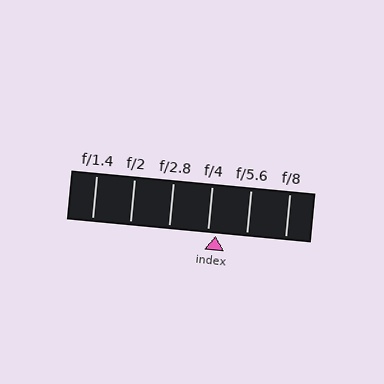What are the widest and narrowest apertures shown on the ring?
The widest aperture shown is f/1.4 and the narrowest is f/8.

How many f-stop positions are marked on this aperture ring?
There are 6 f-stop positions marked.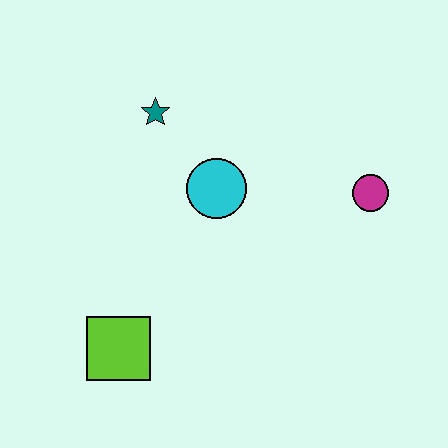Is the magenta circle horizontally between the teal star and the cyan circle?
No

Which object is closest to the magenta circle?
The cyan circle is closest to the magenta circle.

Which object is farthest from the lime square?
The magenta circle is farthest from the lime square.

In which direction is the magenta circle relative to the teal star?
The magenta circle is to the right of the teal star.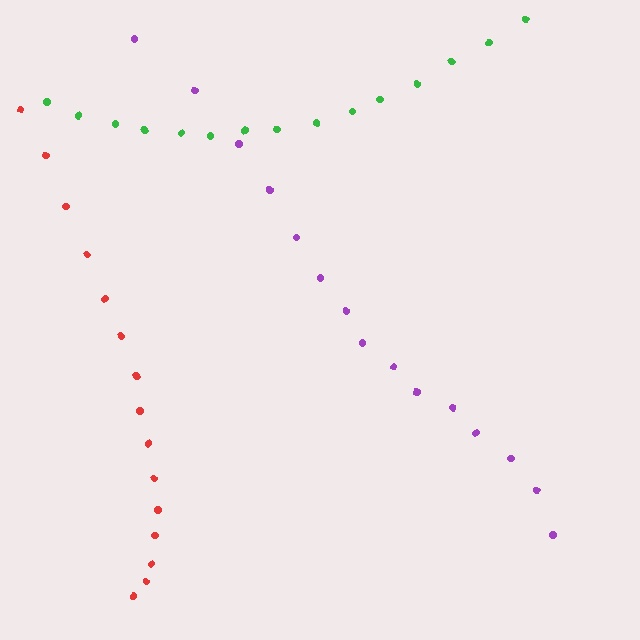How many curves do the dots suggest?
There are 3 distinct paths.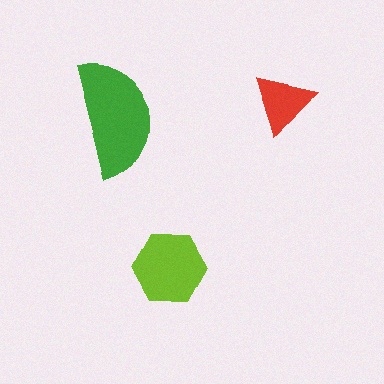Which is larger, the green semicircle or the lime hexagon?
The green semicircle.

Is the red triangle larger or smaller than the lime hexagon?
Smaller.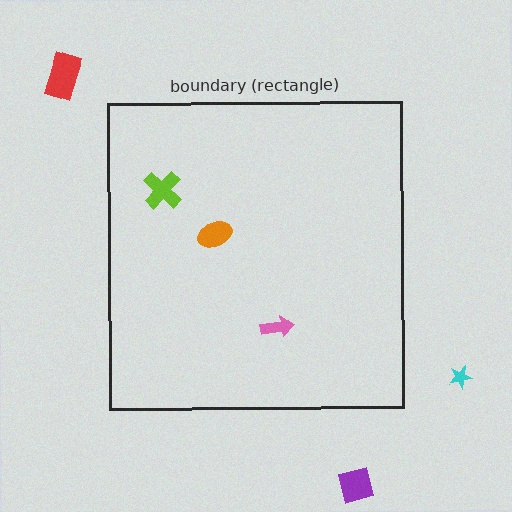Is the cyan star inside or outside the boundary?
Outside.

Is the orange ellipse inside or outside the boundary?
Inside.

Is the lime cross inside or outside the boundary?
Inside.